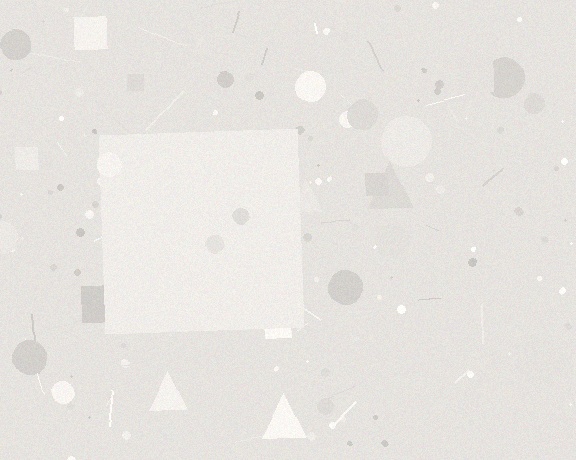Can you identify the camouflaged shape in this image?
The camouflaged shape is a square.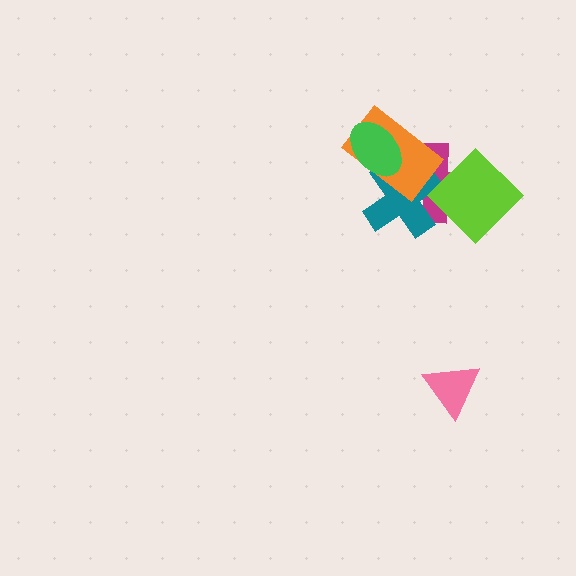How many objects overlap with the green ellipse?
2 objects overlap with the green ellipse.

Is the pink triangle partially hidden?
No, no other shape covers it.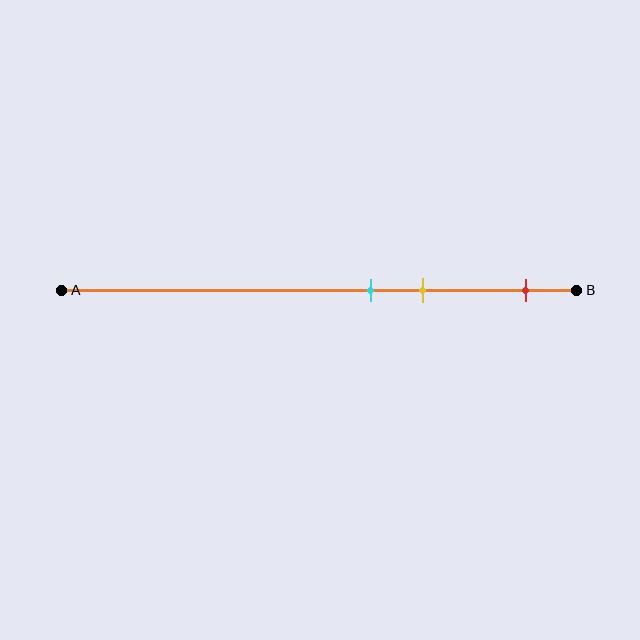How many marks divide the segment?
There are 3 marks dividing the segment.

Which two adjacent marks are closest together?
The cyan and yellow marks are the closest adjacent pair.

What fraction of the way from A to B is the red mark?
The red mark is approximately 90% (0.9) of the way from A to B.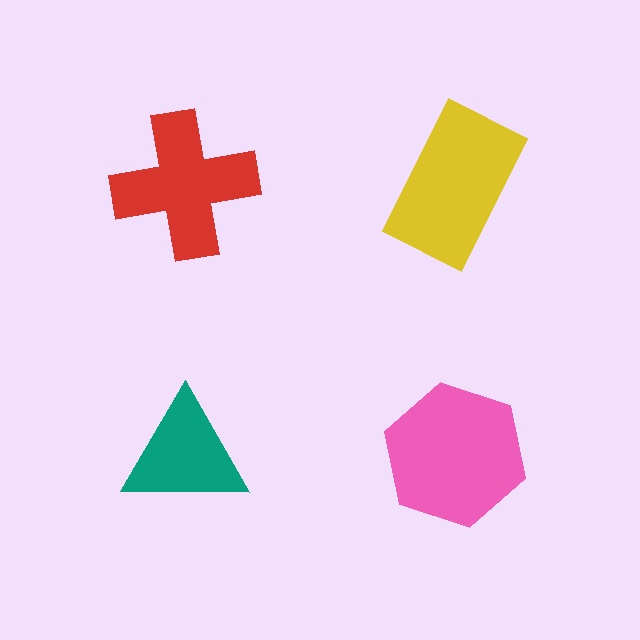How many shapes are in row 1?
2 shapes.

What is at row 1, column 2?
A yellow rectangle.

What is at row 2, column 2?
A pink hexagon.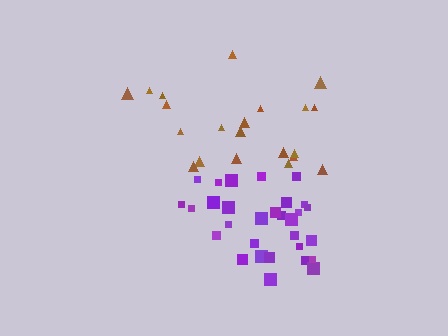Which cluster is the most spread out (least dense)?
Brown.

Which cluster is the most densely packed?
Purple.